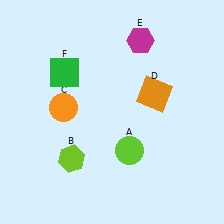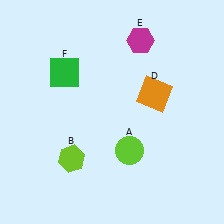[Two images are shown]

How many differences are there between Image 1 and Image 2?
There is 1 difference between the two images.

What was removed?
The orange circle (C) was removed in Image 2.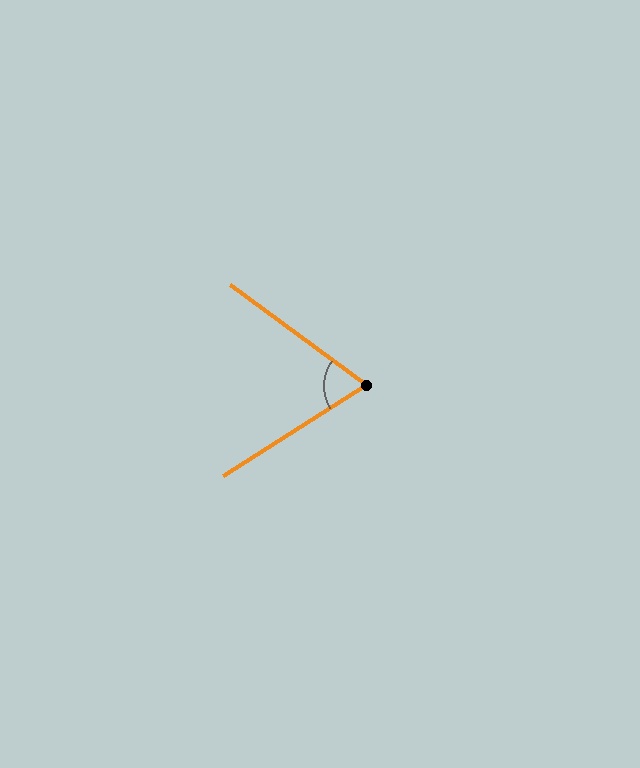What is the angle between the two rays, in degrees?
Approximately 69 degrees.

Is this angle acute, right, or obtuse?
It is acute.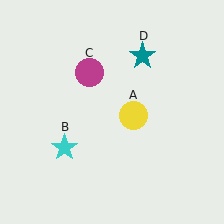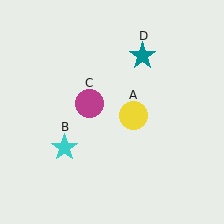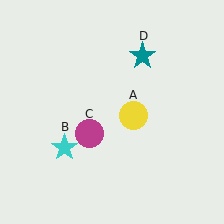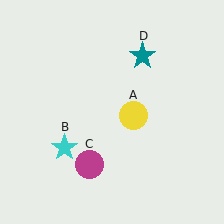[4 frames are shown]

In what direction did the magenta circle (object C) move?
The magenta circle (object C) moved down.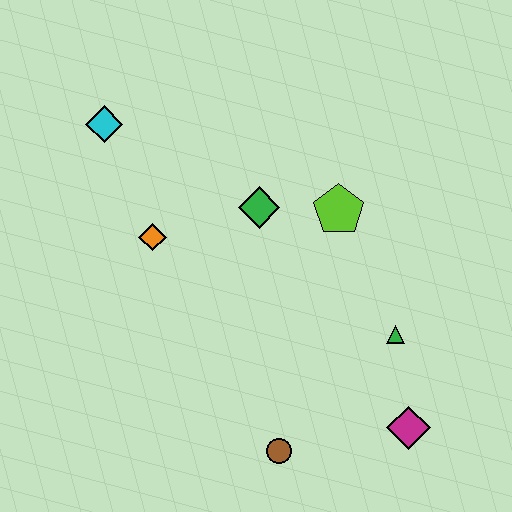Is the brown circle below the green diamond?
Yes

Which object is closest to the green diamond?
The lime pentagon is closest to the green diamond.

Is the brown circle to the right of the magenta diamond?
No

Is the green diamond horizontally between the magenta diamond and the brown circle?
No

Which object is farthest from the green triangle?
The cyan diamond is farthest from the green triangle.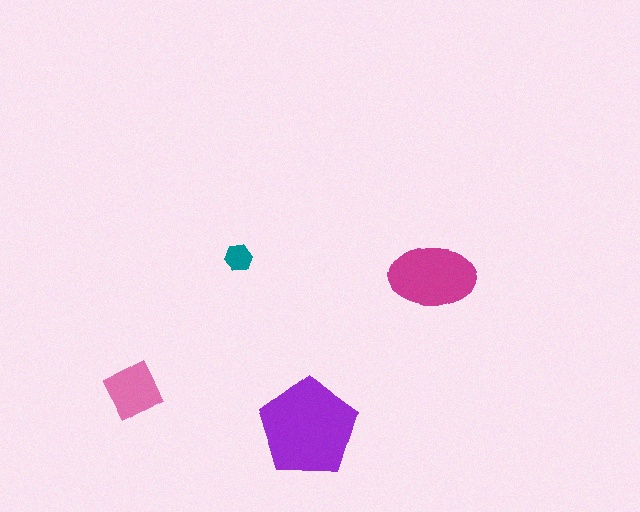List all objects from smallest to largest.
The teal hexagon, the pink diamond, the magenta ellipse, the purple pentagon.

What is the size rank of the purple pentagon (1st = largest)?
1st.